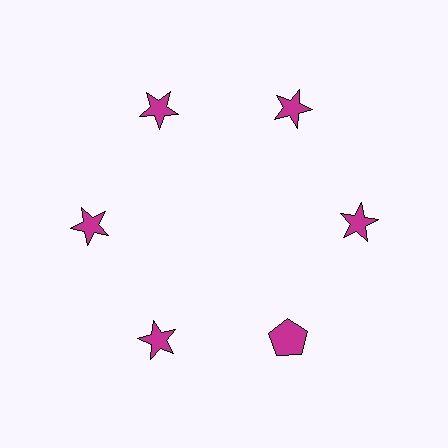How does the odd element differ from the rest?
It has a different shape: pentagon instead of star.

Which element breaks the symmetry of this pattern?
The magenta pentagon at roughly the 5 o'clock position breaks the symmetry. All other shapes are magenta stars.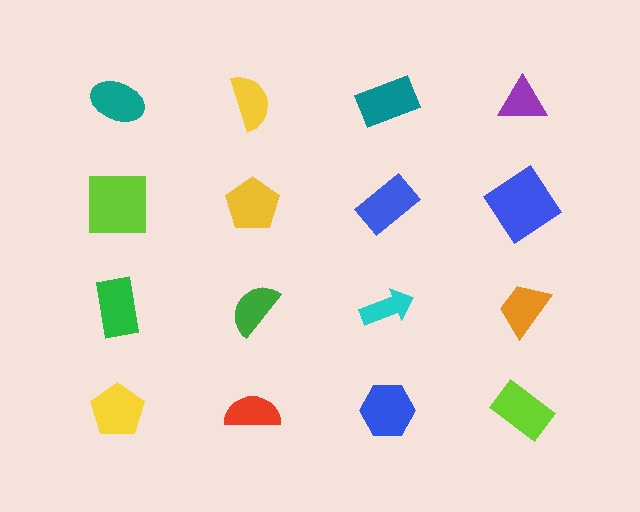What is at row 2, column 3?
A blue rectangle.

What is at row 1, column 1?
A teal ellipse.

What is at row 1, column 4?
A purple triangle.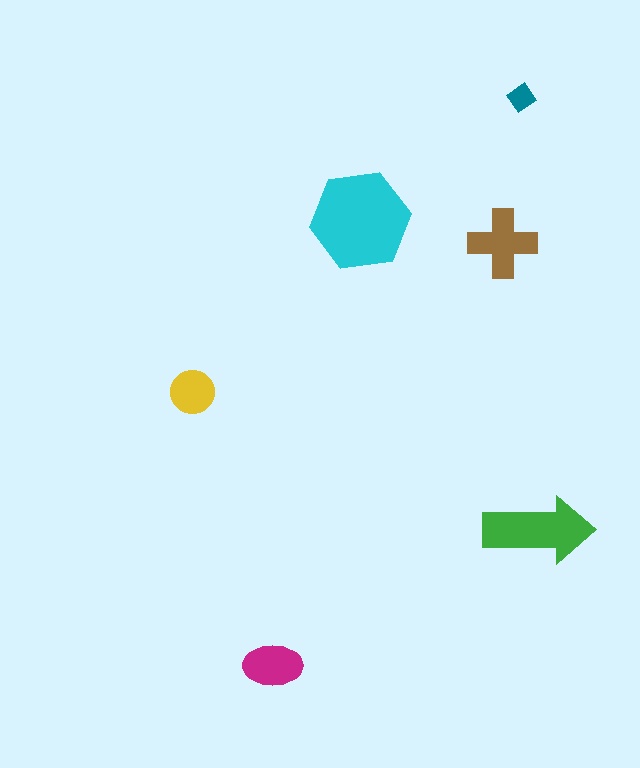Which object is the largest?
The cyan hexagon.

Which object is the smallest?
The teal diamond.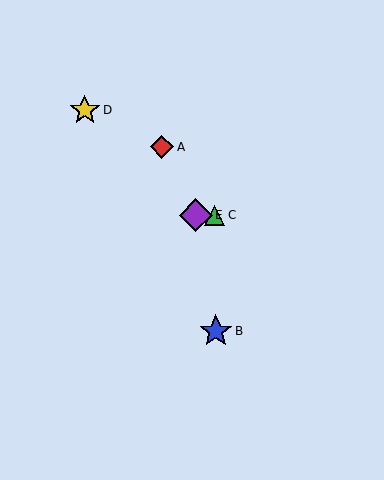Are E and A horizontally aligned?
No, E is at y≈215 and A is at y≈147.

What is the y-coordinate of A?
Object A is at y≈147.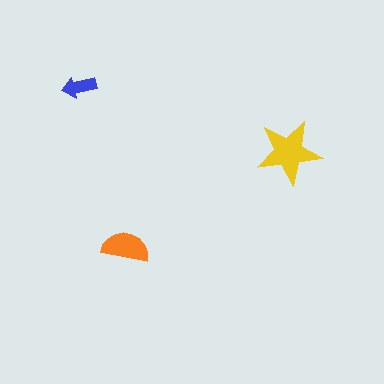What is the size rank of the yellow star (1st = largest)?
1st.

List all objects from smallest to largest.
The blue arrow, the orange semicircle, the yellow star.